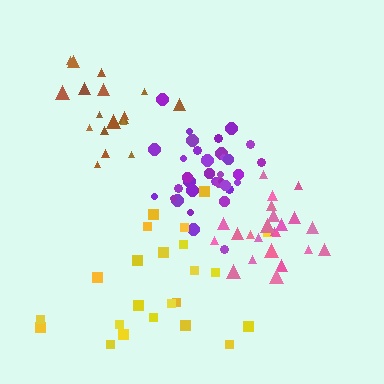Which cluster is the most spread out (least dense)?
Yellow.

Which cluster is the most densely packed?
Purple.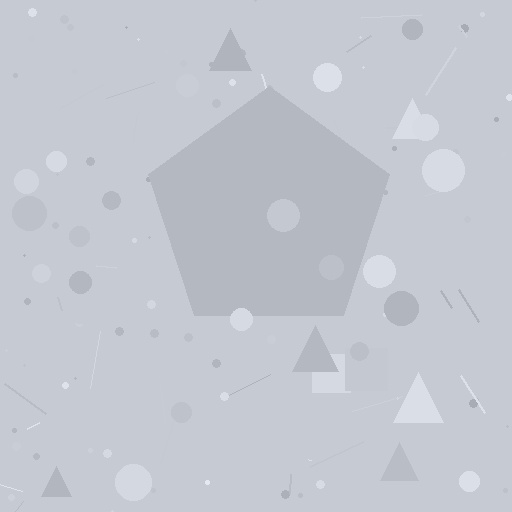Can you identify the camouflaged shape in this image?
The camouflaged shape is a pentagon.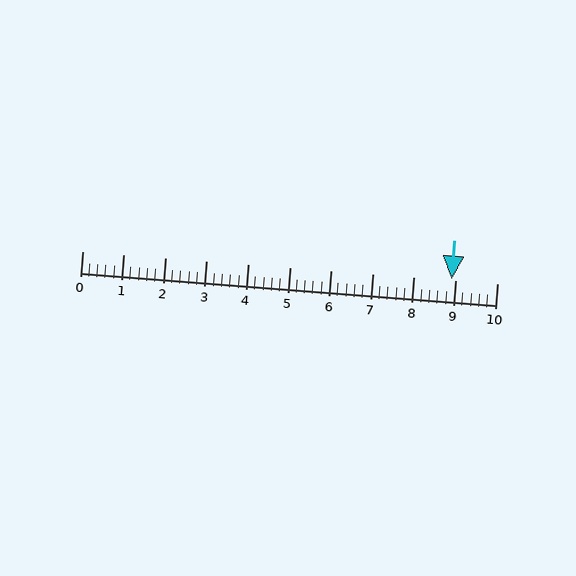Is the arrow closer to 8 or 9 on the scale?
The arrow is closer to 9.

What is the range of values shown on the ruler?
The ruler shows values from 0 to 10.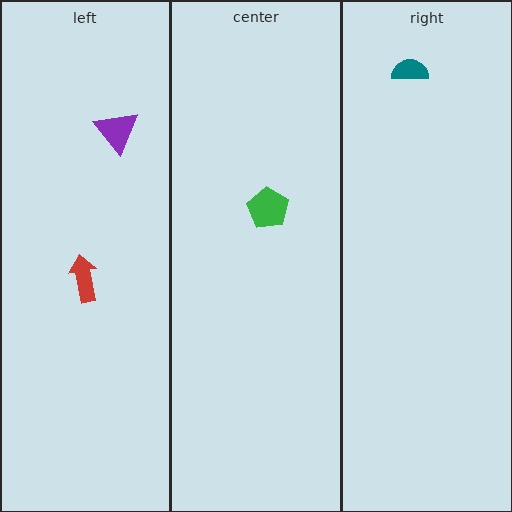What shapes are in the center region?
The green pentagon.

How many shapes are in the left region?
2.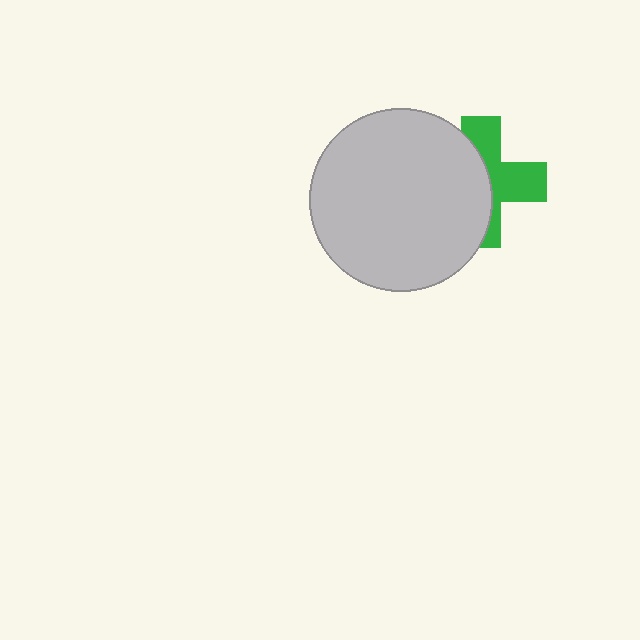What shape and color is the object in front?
The object in front is a light gray circle.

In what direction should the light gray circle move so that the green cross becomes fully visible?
The light gray circle should move left. That is the shortest direction to clear the overlap and leave the green cross fully visible.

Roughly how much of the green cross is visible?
About half of it is visible (roughly 48%).